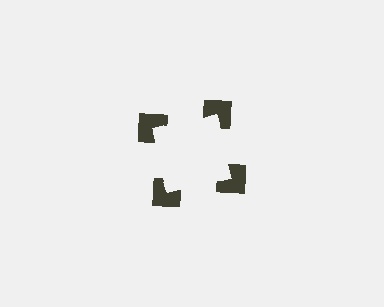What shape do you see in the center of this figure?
An illusory square — its edges are inferred from the aligned wedge cuts in the notched squares, not physically drawn.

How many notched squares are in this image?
There are 4 — one at each vertex of the illusory square.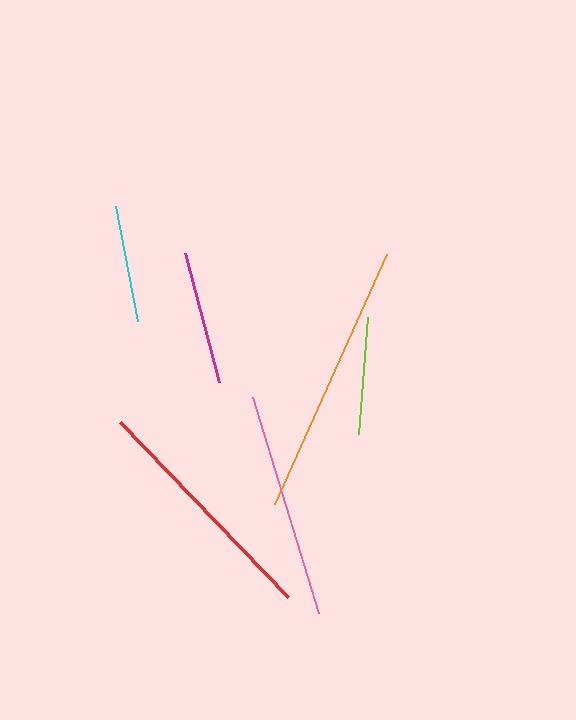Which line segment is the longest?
The orange line is the longest at approximately 273 pixels.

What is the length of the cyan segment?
The cyan segment is approximately 118 pixels long.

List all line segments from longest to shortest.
From longest to shortest: orange, red, pink, magenta, cyan, lime.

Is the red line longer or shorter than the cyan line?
The red line is longer than the cyan line.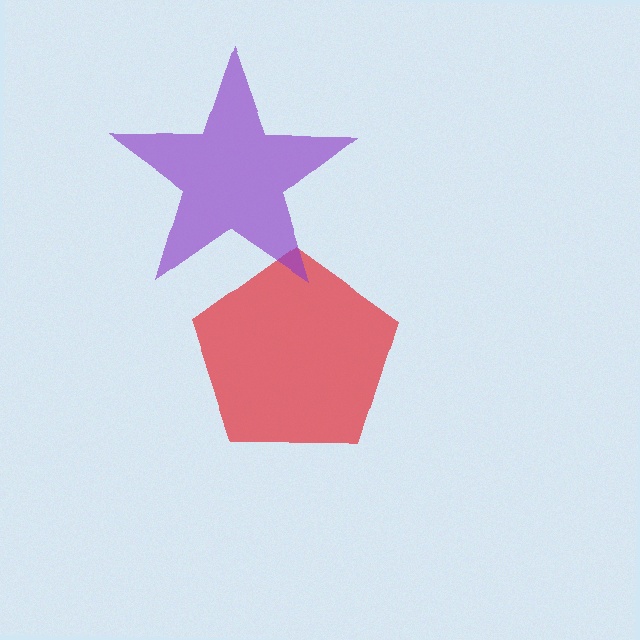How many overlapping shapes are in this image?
There are 2 overlapping shapes in the image.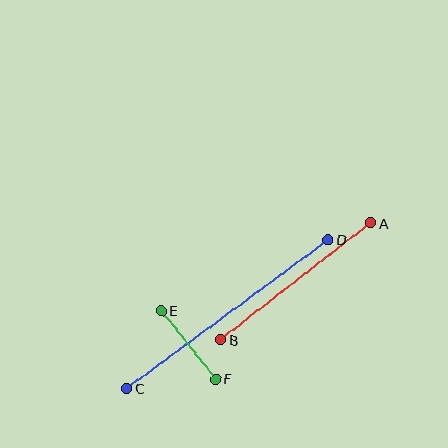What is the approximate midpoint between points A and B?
The midpoint is at approximately (296, 281) pixels.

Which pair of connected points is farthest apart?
Points C and D are farthest apart.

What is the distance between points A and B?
The distance is approximately 190 pixels.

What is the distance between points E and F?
The distance is approximately 87 pixels.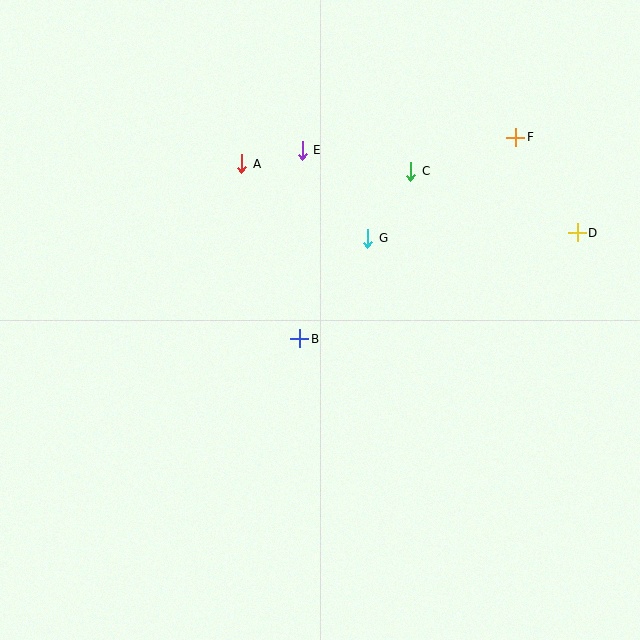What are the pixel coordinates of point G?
Point G is at (368, 238).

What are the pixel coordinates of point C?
Point C is at (411, 171).